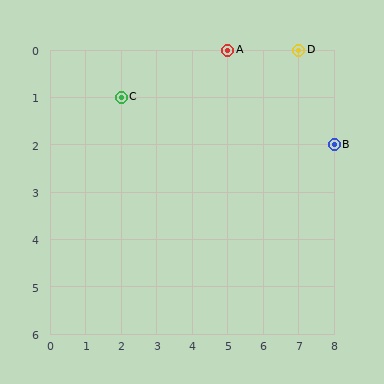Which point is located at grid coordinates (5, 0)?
Point A is at (5, 0).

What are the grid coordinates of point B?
Point B is at grid coordinates (8, 2).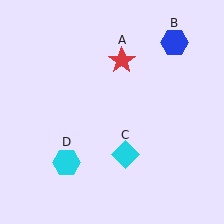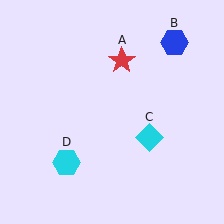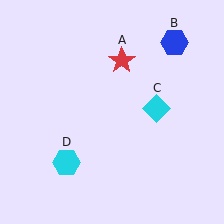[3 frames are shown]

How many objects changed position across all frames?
1 object changed position: cyan diamond (object C).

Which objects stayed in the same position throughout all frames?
Red star (object A) and blue hexagon (object B) and cyan hexagon (object D) remained stationary.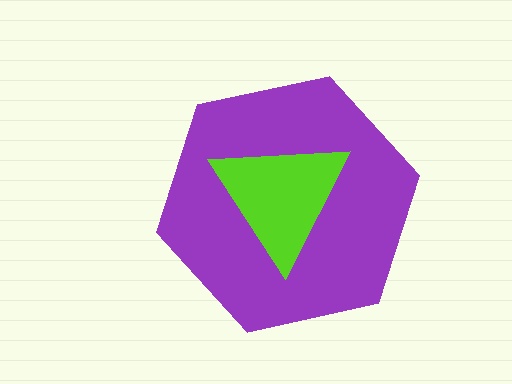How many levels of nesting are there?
2.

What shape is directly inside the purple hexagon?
The lime triangle.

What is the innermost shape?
The lime triangle.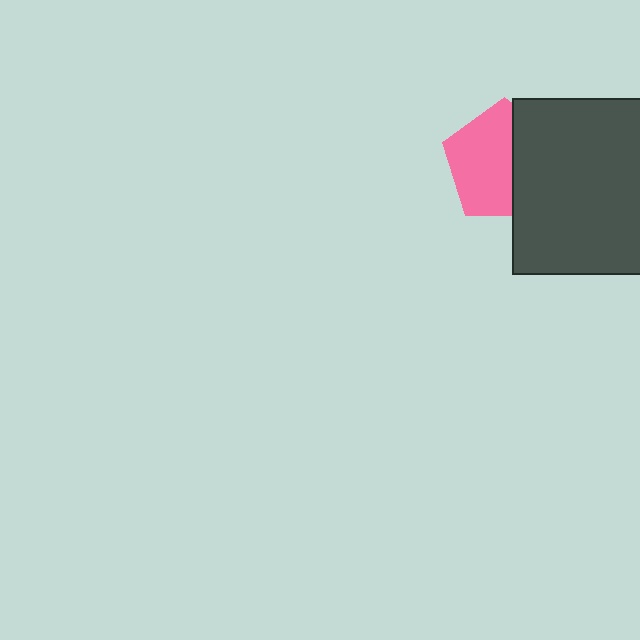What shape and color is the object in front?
The object in front is a dark gray square.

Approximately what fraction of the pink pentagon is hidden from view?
Roughly 42% of the pink pentagon is hidden behind the dark gray square.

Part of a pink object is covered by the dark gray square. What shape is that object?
It is a pentagon.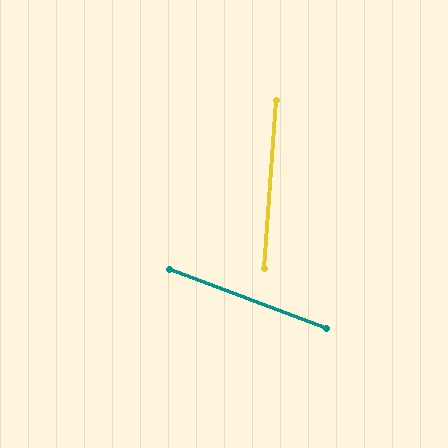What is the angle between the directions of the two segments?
Approximately 74 degrees.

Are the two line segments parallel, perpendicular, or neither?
Neither parallel nor perpendicular — they differ by about 74°.